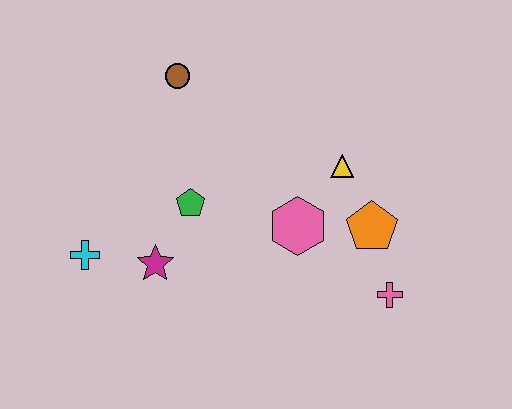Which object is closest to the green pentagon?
The magenta star is closest to the green pentagon.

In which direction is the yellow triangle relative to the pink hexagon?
The yellow triangle is above the pink hexagon.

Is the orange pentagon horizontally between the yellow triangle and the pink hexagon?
No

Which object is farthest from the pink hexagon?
The cyan cross is farthest from the pink hexagon.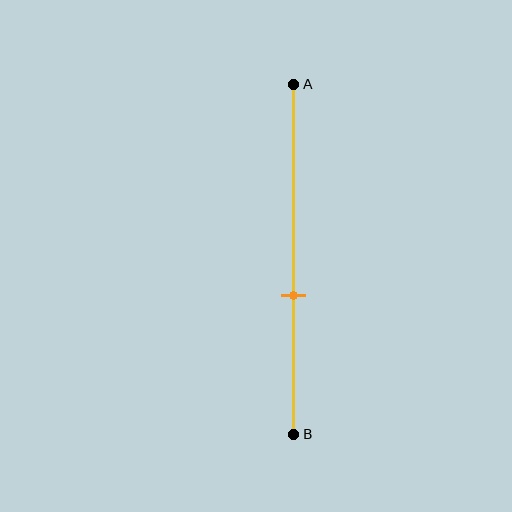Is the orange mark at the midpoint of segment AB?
No, the mark is at about 60% from A, not at the 50% midpoint.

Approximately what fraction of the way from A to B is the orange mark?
The orange mark is approximately 60% of the way from A to B.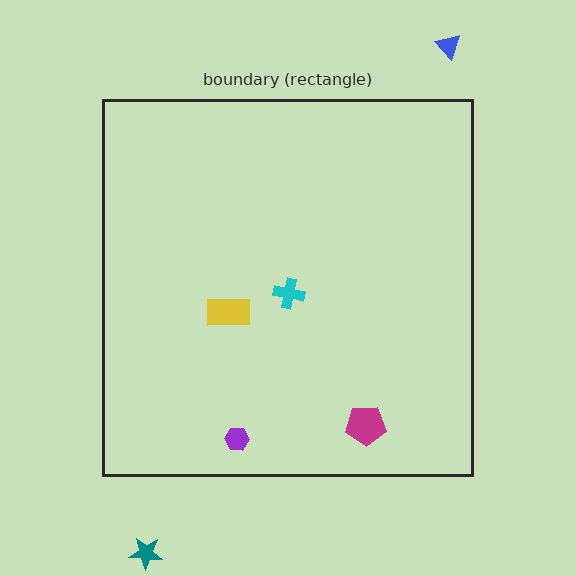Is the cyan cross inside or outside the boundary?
Inside.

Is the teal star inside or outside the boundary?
Outside.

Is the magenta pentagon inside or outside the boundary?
Inside.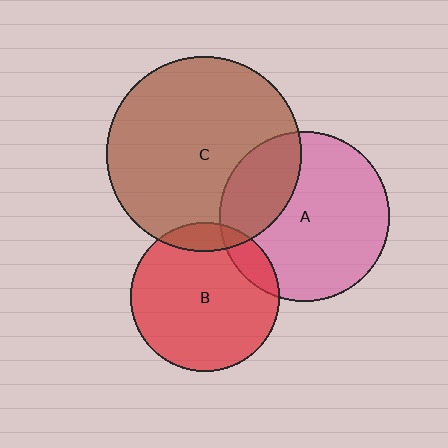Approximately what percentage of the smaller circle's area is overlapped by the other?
Approximately 10%.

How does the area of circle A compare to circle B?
Approximately 1.3 times.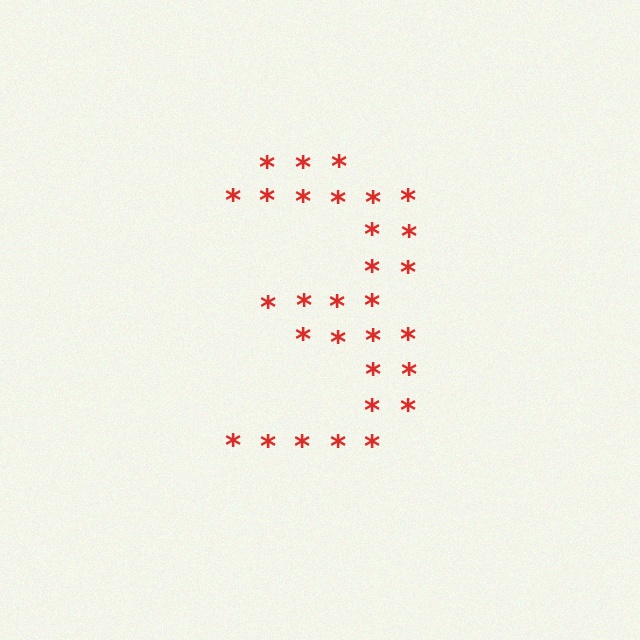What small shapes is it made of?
It is made of small asterisks.